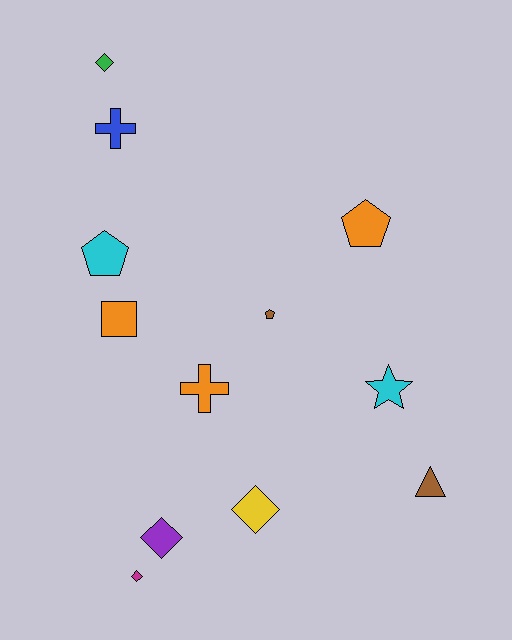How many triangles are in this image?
There is 1 triangle.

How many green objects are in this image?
There is 1 green object.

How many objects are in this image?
There are 12 objects.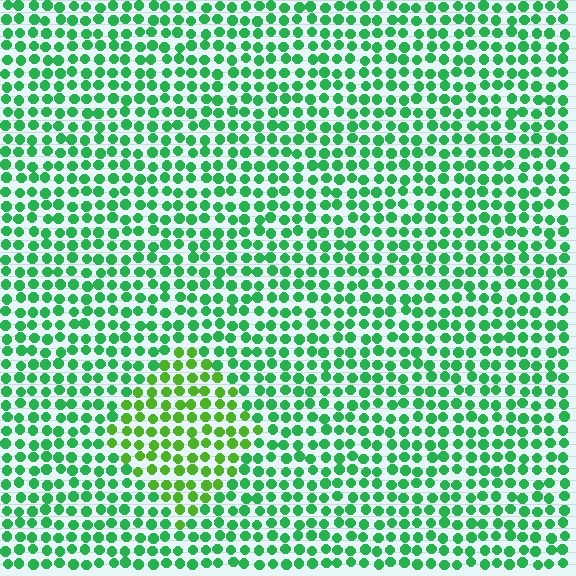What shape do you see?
I see a diamond.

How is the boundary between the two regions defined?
The boundary is defined purely by a slight shift in hue (about 35 degrees). Spacing, size, and orientation are identical on both sides.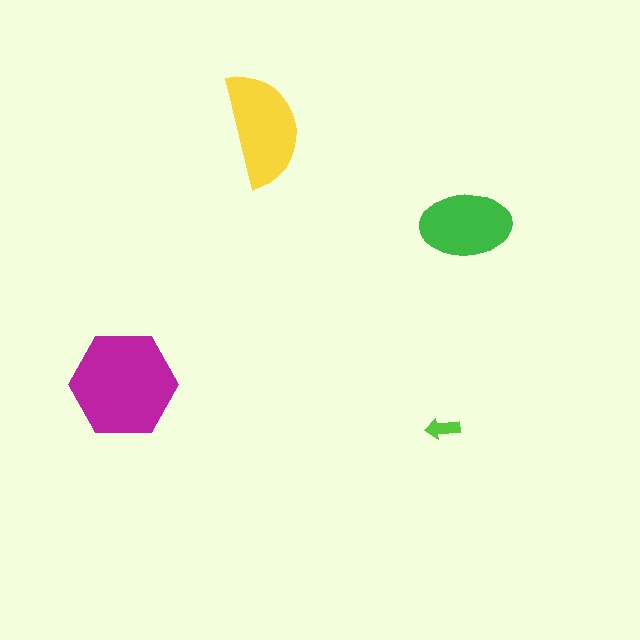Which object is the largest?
The magenta hexagon.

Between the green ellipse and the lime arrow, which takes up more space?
The green ellipse.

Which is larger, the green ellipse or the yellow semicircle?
The yellow semicircle.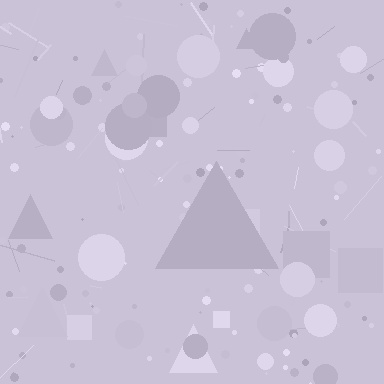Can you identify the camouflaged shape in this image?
The camouflaged shape is a triangle.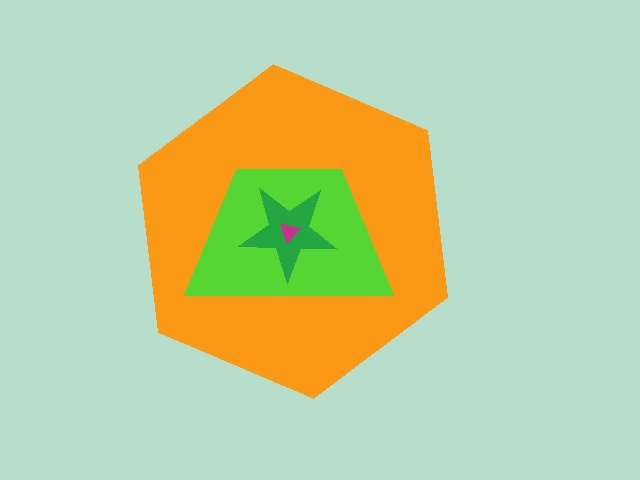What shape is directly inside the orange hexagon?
The lime trapezoid.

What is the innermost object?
The magenta triangle.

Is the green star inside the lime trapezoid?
Yes.